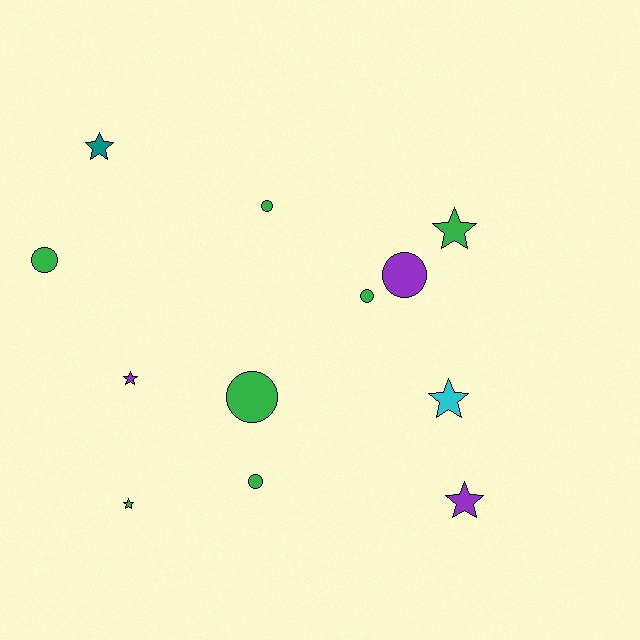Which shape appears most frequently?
Star, with 6 objects.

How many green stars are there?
There are 2 green stars.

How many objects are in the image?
There are 12 objects.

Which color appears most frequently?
Green, with 7 objects.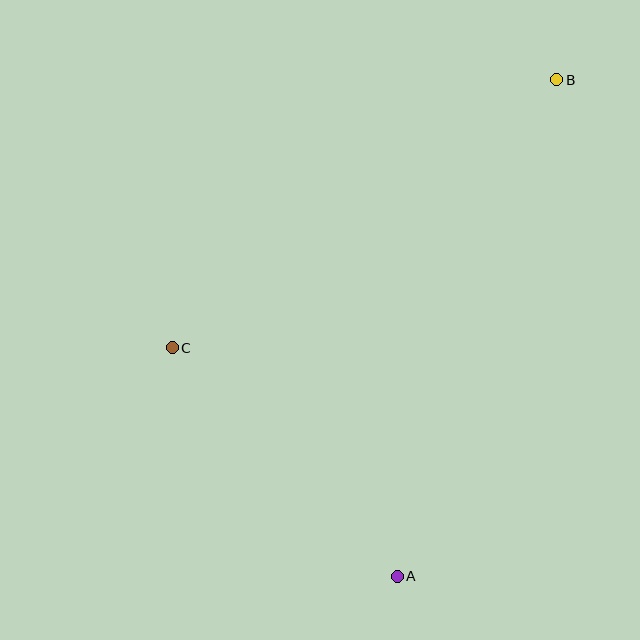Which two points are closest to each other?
Points A and C are closest to each other.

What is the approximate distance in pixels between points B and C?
The distance between B and C is approximately 468 pixels.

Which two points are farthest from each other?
Points A and B are farthest from each other.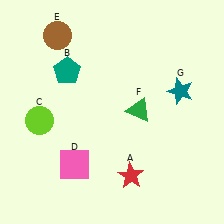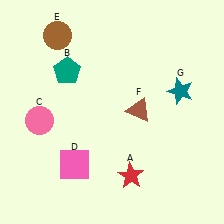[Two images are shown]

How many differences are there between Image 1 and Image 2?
There are 2 differences between the two images.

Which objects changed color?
C changed from lime to pink. F changed from green to brown.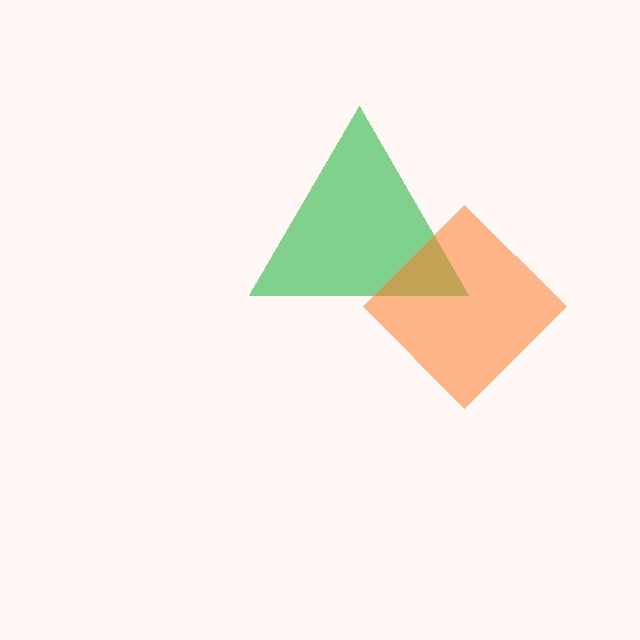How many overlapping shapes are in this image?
There are 2 overlapping shapes in the image.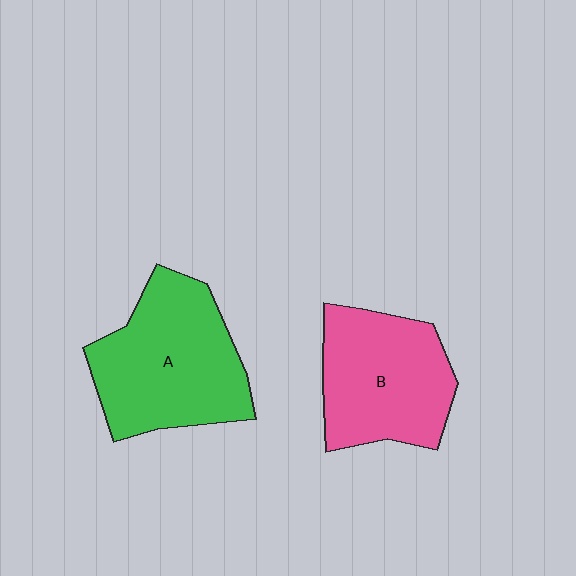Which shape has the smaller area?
Shape B (pink).